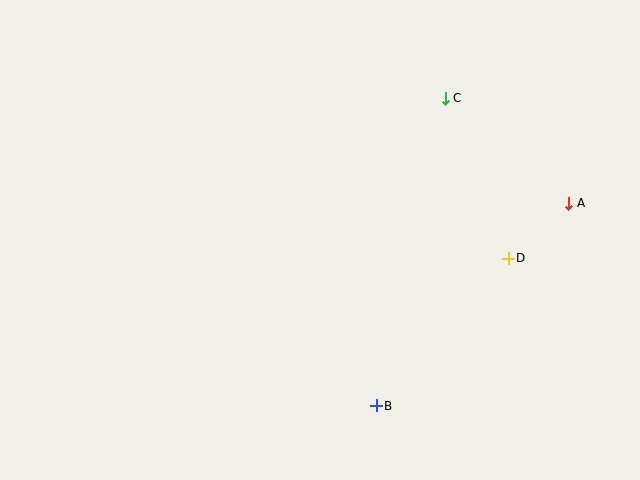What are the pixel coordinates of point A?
Point A is at (569, 203).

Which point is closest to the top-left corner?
Point C is closest to the top-left corner.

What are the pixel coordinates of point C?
Point C is at (445, 98).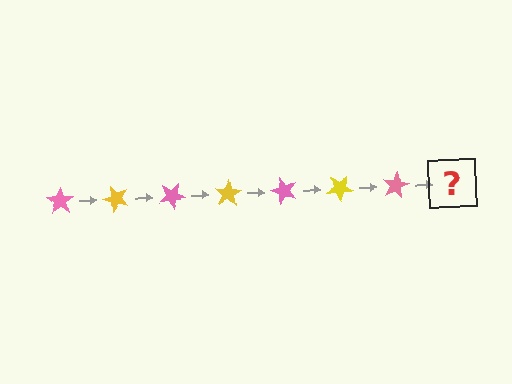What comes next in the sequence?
The next element should be a yellow star, rotated 350 degrees from the start.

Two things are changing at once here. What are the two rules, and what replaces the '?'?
The two rules are that it rotates 50 degrees each step and the color cycles through pink and yellow. The '?' should be a yellow star, rotated 350 degrees from the start.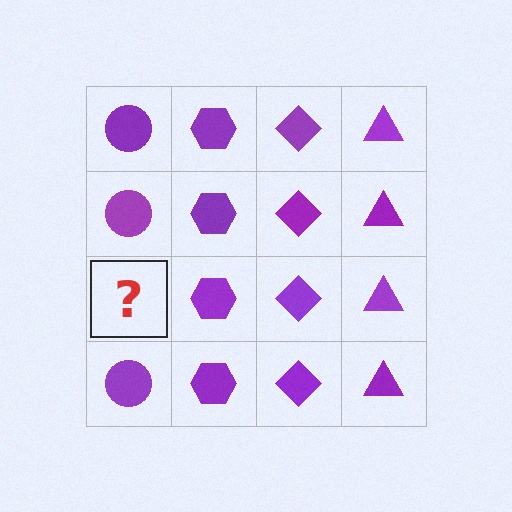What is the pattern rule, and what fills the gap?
The rule is that each column has a consistent shape. The gap should be filled with a purple circle.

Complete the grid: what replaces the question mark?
The question mark should be replaced with a purple circle.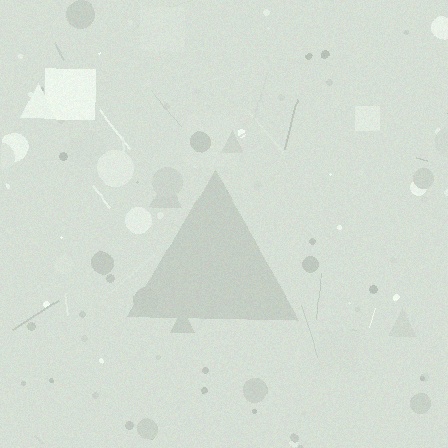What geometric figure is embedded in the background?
A triangle is embedded in the background.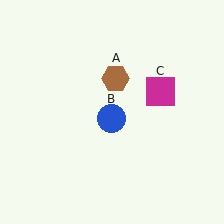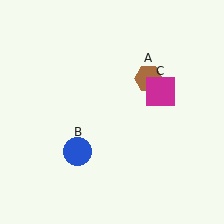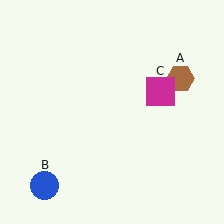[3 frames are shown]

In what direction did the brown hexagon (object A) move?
The brown hexagon (object A) moved right.